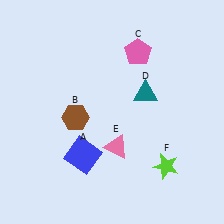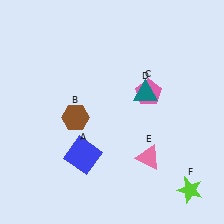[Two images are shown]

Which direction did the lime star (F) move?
The lime star (F) moved right.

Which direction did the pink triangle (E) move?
The pink triangle (E) moved right.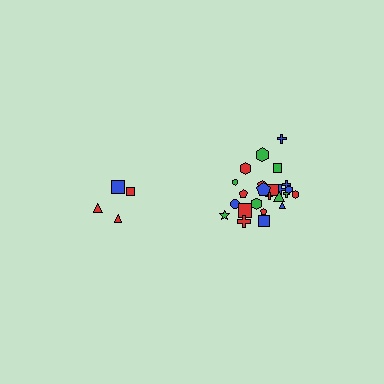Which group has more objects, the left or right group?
The right group.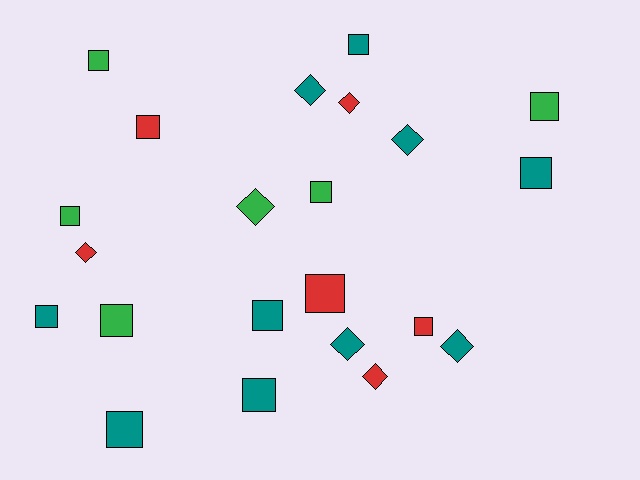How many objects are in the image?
There are 22 objects.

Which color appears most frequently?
Teal, with 10 objects.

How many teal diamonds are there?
There are 4 teal diamonds.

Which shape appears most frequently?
Square, with 14 objects.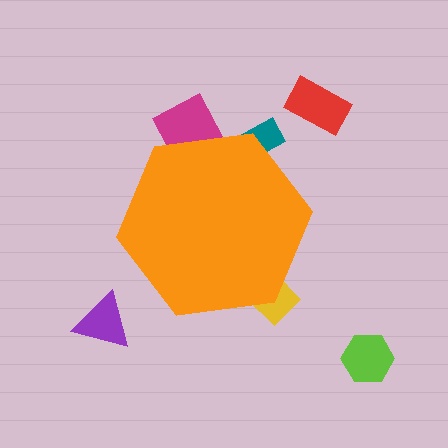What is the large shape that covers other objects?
An orange hexagon.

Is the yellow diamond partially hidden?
Yes, the yellow diamond is partially hidden behind the orange hexagon.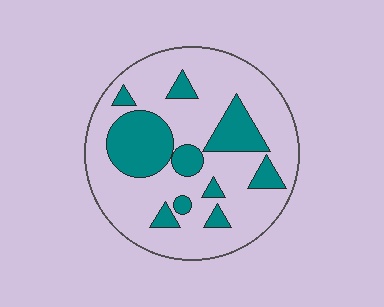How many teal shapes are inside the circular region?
10.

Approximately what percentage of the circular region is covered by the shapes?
Approximately 25%.